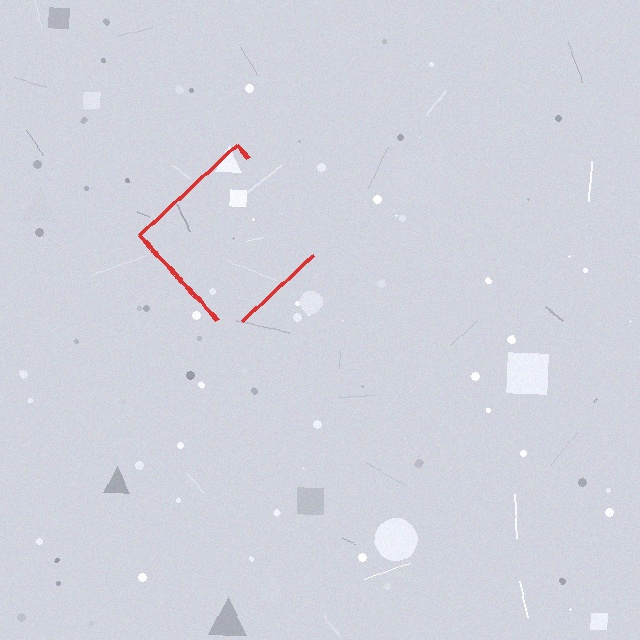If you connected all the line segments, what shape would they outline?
They would outline a diamond.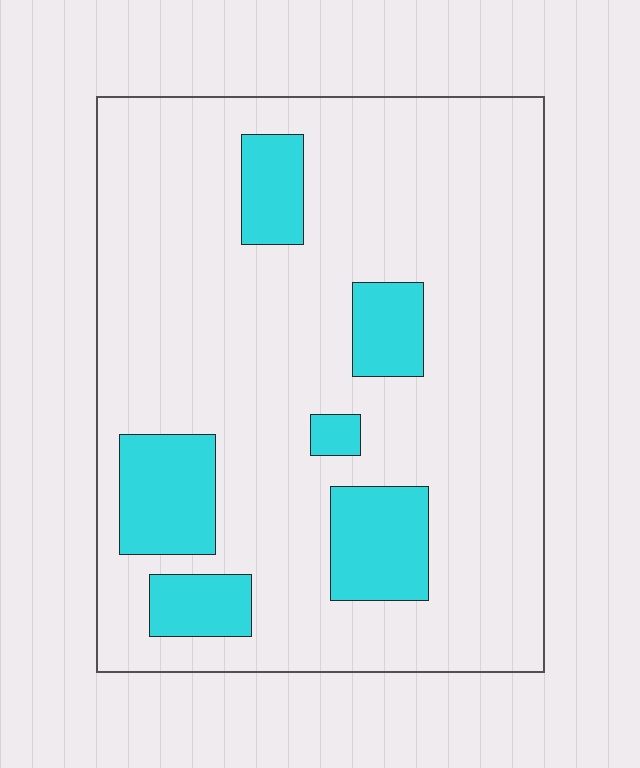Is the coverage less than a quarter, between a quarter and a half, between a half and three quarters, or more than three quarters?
Less than a quarter.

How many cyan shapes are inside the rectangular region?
6.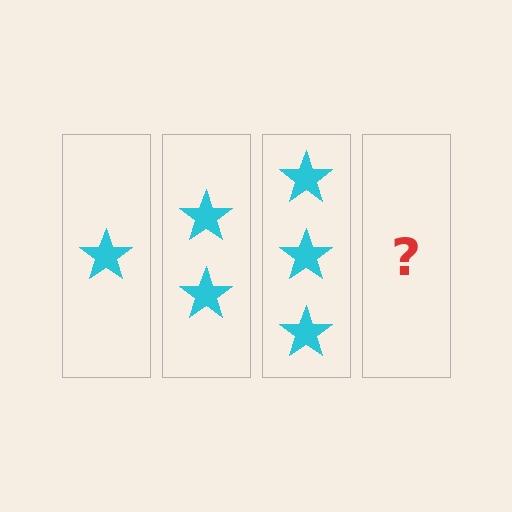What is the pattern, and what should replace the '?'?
The pattern is that each step adds one more star. The '?' should be 4 stars.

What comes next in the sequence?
The next element should be 4 stars.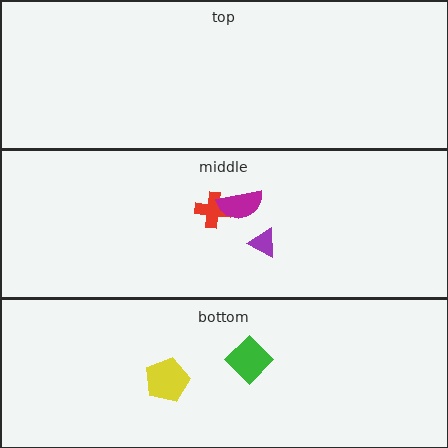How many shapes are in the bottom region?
2.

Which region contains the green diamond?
The bottom region.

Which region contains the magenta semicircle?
The middle region.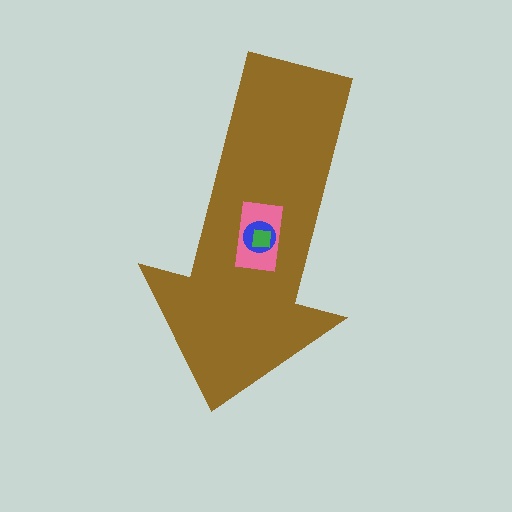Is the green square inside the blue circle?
Yes.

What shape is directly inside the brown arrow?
The pink rectangle.